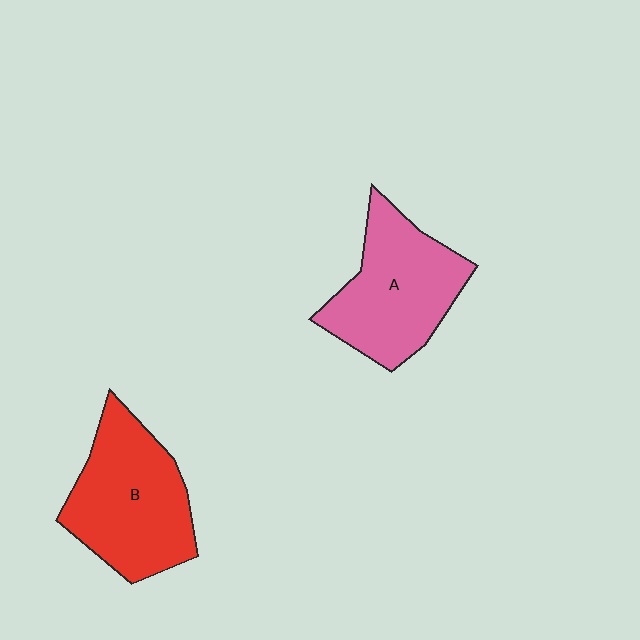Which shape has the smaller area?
Shape A (pink).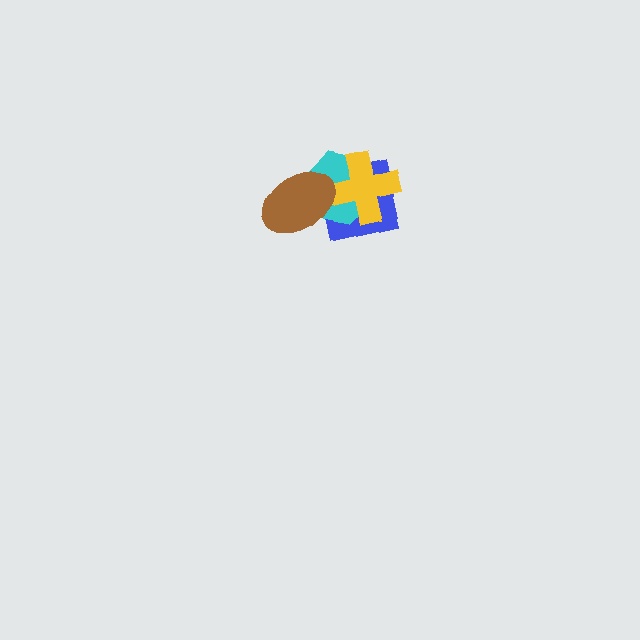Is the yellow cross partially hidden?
Yes, it is partially covered by another shape.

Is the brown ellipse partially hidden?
No, no other shape covers it.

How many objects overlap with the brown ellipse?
3 objects overlap with the brown ellipse.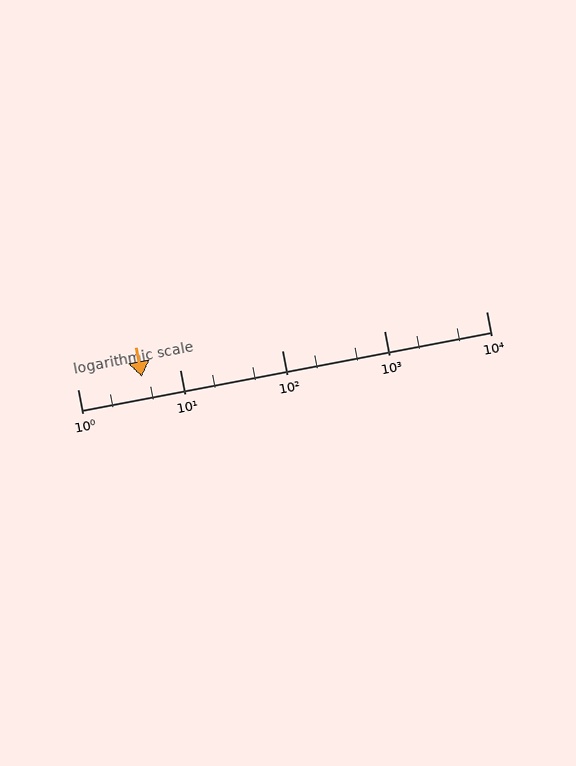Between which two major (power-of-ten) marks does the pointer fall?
The pointer is between 1 and 10.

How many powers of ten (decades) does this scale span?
The scale spans 4 decades, from 1 to 10000.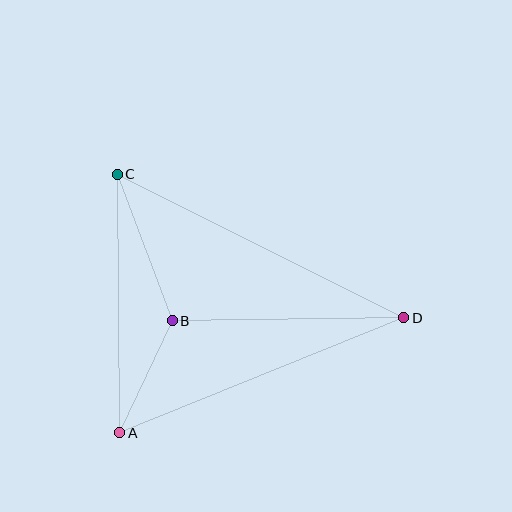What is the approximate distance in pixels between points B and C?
The distance between B and C is approximately 156 pixels.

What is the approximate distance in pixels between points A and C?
The distance between A and C is approximately 258 pixels.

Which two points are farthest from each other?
Points C and D are farthest from each other.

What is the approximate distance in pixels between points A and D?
The distance between A and D is approximately 306 pixels.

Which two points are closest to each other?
Points A and B are closest to each other.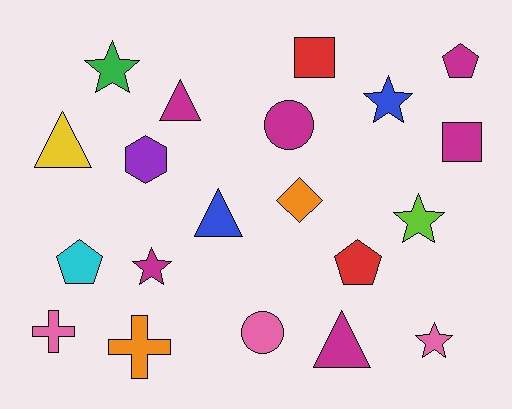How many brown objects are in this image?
There are no brown objects.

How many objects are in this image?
There are 20 objects.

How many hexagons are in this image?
There is 1 hexagon.